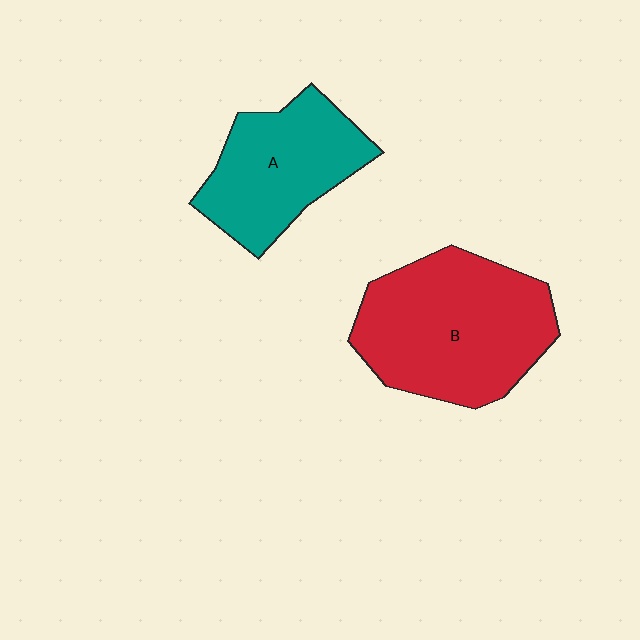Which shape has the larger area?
Shape B (red).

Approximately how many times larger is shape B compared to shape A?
Approximately 1.4 times.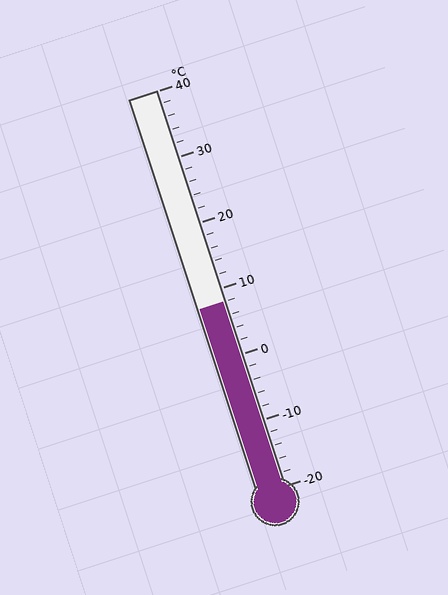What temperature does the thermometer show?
The thermometer shows approximately 8°C.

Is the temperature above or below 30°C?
The temperature is below 30°C.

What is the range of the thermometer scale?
The thermometer scale ranges from -20°C to 40°C.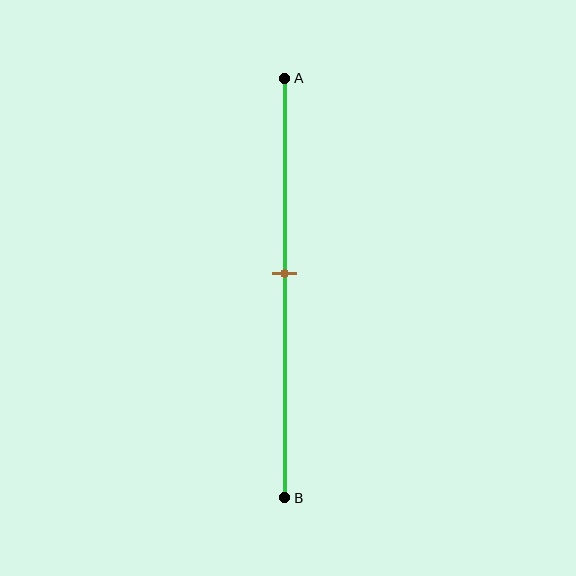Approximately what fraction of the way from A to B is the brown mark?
The brown mark is approximately 45% of the way from A to B.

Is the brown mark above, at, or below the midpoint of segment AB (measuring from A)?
The brown mark is above the midpoint of segment AB.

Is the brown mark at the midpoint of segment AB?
No, the mark is at about 45% from A, not at the 50% midpoint.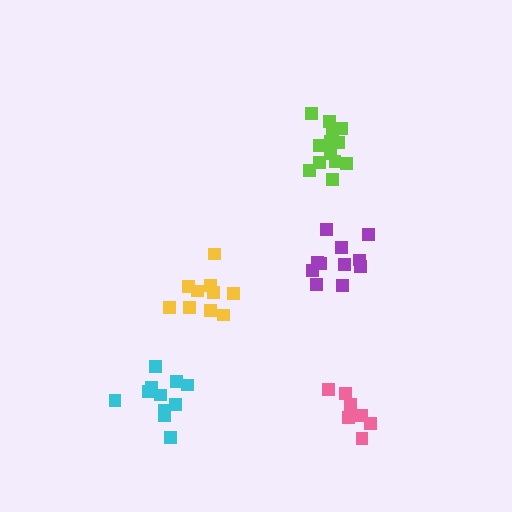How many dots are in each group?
Group 1: 11 dots, Group 2: 7 dots, Group 3: 10 dots, Group 4: 11 dots, Group 5: 13 dots (52 total).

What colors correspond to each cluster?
The clusters are colored: purple, pink, yellow, cyan, lime.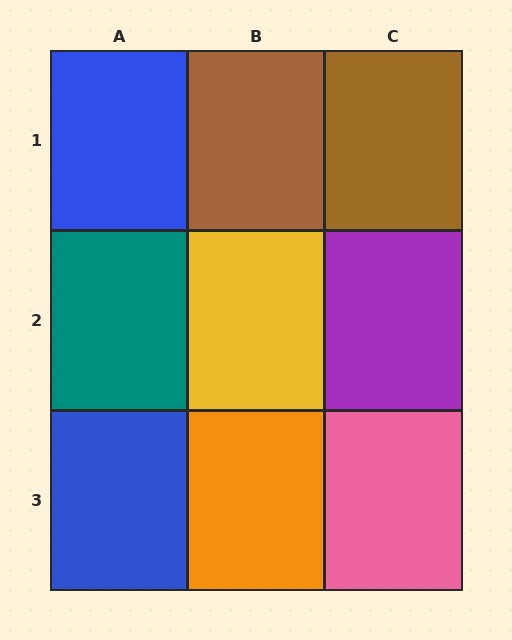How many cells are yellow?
1 cell is yellow.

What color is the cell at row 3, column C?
Pink.